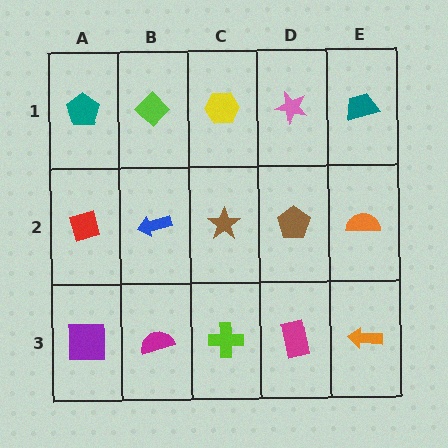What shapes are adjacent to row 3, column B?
A blue arrow (row 2, column B), a purple square (row 3, column A), a lime cross (row 3, column C).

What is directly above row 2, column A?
A teal pentagon.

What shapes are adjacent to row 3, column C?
A brown star (row 2, column C), a magenta semicircle (row 3, column B), a magenta rectangle (row 3, column D).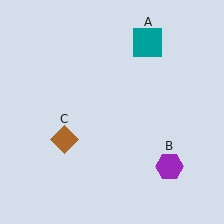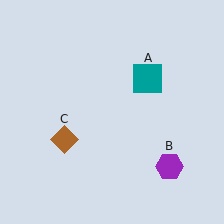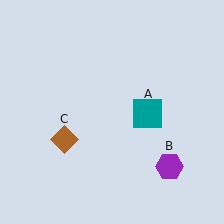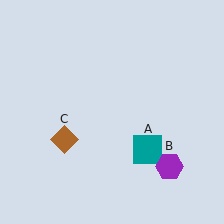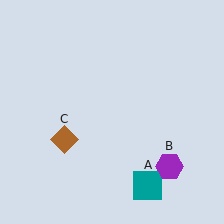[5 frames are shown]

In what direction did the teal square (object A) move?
The teal square (object A) moved down.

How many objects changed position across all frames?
1 object changed position: teal square (object A).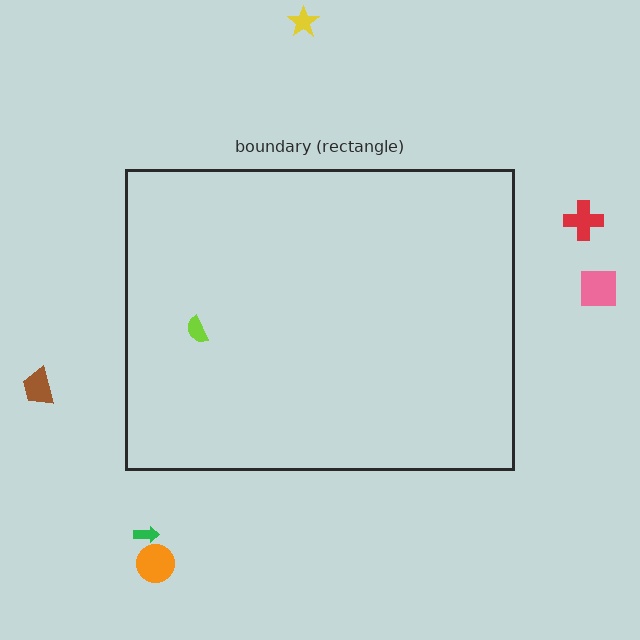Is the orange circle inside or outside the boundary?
Outside.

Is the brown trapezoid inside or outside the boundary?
Outside.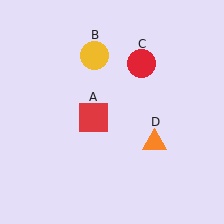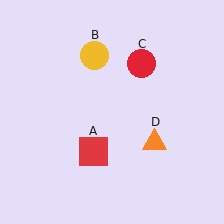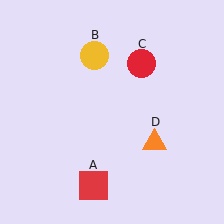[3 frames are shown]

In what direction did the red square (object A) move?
The red square (object A) moved down.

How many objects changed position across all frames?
1 object changed position: red square (object A).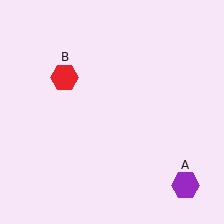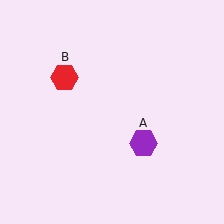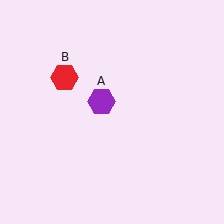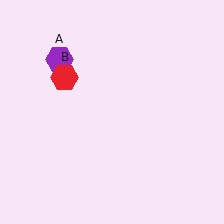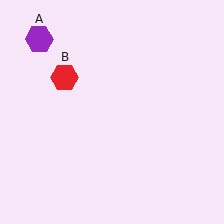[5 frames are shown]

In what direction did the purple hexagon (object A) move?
The purple hexagon (object A) moved up and to the left.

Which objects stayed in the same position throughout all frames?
Red hexagon (object B) remained stationary.